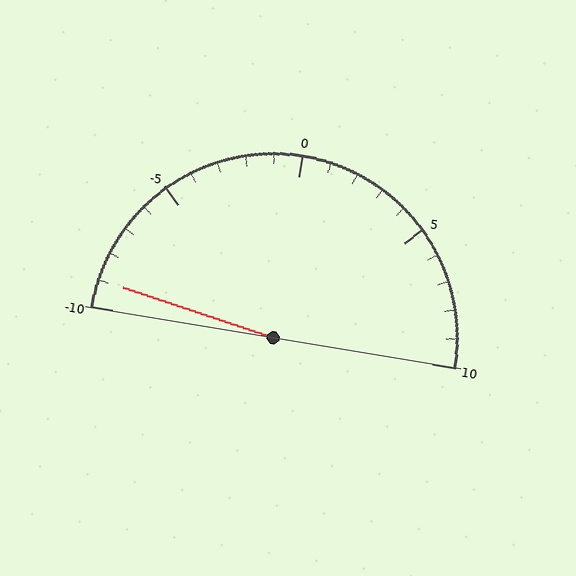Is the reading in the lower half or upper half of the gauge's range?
The reading is in the lower half of the range (-10 to 10).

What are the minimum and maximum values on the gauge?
The gauge ranges from -10 to 10.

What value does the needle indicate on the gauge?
The needle indicates approximately -9.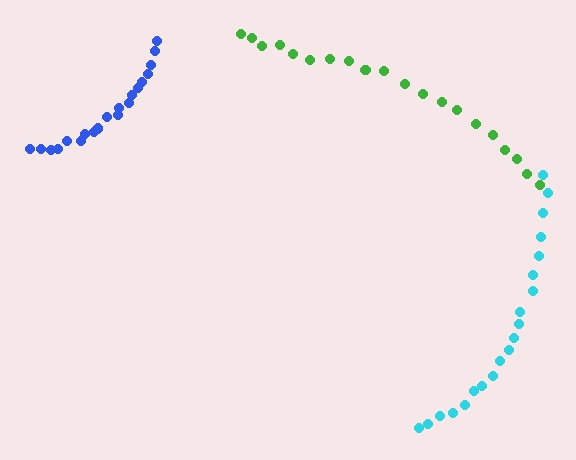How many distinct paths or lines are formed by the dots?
There are 3 distinct paths.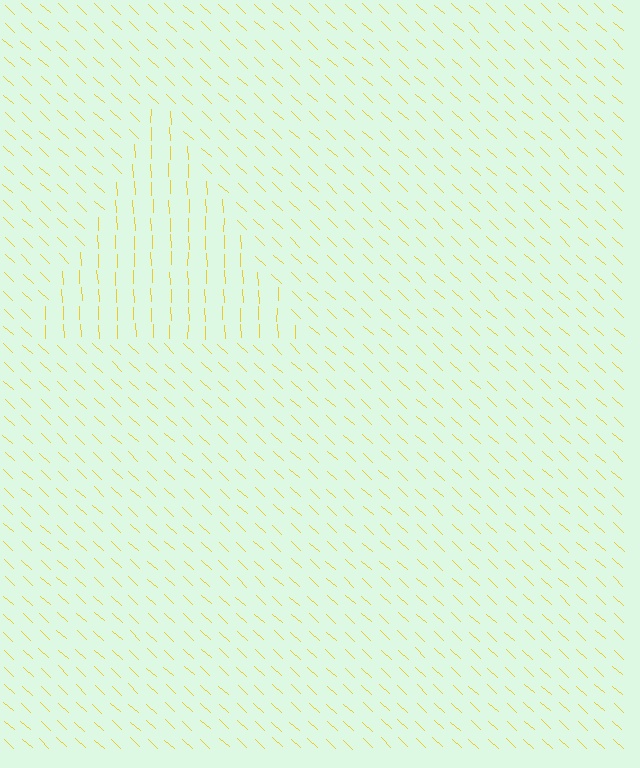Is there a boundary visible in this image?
Yes, there is a texture boundary formed by a change in line orientation.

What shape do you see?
I see a triangle.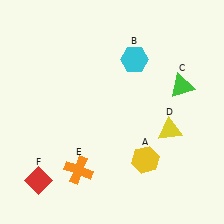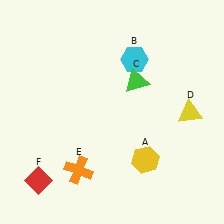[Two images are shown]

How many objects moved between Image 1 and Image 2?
2 objects moved between the two images.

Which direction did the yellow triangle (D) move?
The yellow triangle (D) moved right.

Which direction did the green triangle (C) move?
The green triangle (C) moved left.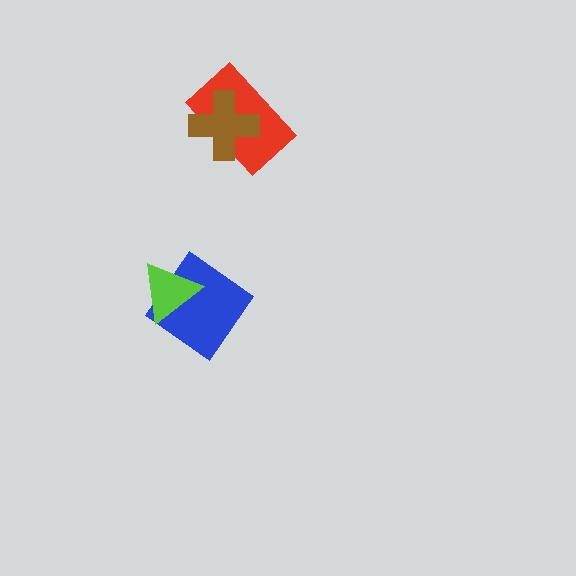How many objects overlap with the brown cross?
1 object overlaps with the brown cross.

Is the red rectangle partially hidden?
Yes, it is partially covered by another shape.